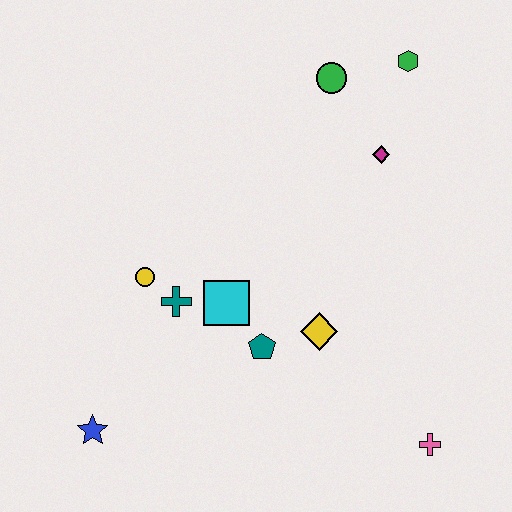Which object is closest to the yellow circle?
The teal cross is closest to the yellow circle.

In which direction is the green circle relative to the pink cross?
The green circle is above the pink cross.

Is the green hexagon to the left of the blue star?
No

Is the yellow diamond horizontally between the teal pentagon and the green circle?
Yes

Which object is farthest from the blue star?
The green hexagon is farthest from the blue star.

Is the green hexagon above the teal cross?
Yes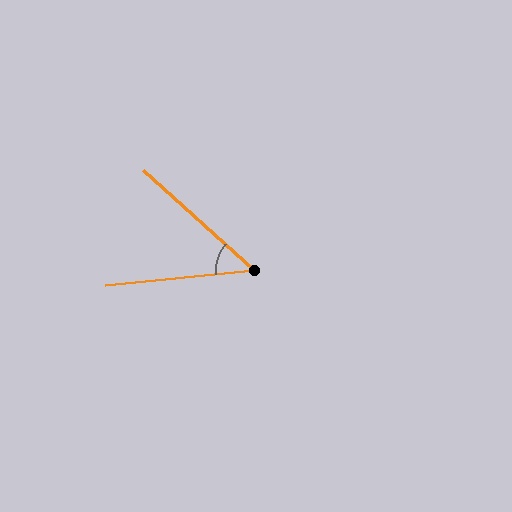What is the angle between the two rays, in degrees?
Approximately 48 degrees.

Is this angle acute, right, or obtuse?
It is acute.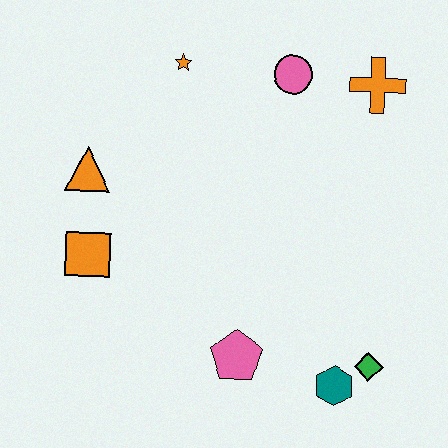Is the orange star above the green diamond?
Yes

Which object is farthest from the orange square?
The orange cross is farthest from the orange square.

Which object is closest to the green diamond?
The teal hexagon is closest to the green diamond.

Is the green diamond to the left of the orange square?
No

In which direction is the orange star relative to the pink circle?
The orange star is to the left of the pink circle.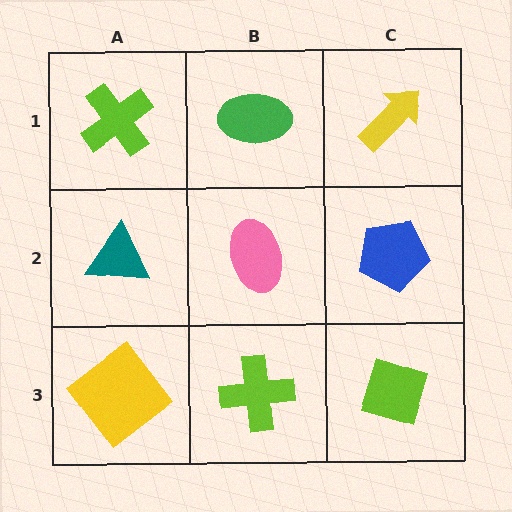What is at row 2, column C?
A blue pentagon.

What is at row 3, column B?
A lime cross.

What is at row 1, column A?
A lime cross.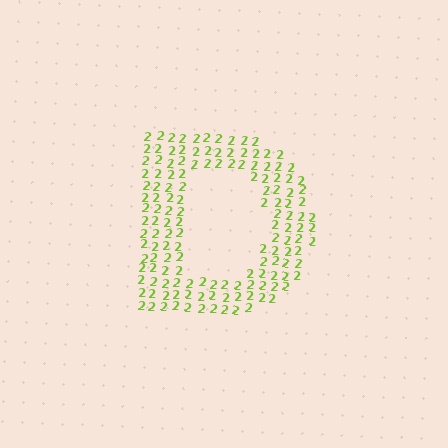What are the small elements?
The small elements are digit 2's.